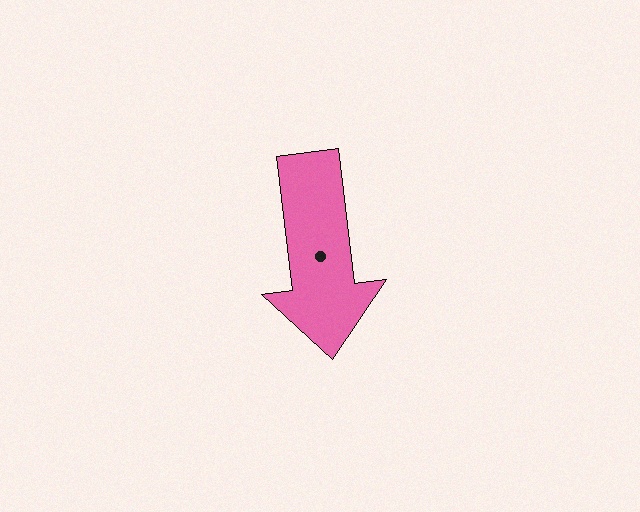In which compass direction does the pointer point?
South.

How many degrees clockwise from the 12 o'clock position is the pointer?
Approximately 173 degrees.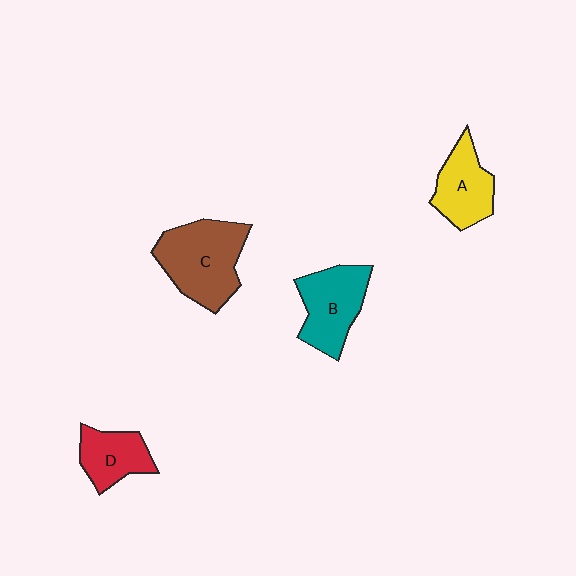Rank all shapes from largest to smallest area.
From largest to smallest: C (brown), B (teal), A (yellow), D (red).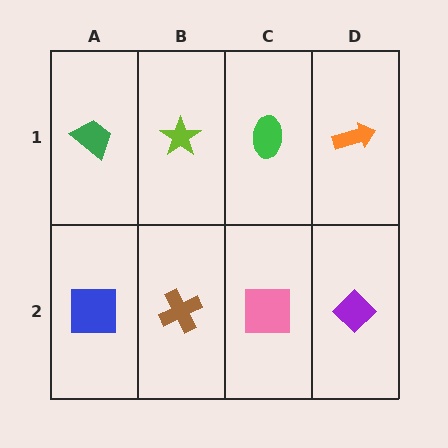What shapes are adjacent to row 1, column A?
A blue square (row 2, column A), a lime star (row 1, column B).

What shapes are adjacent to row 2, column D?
An orange arrow (row 1, column D), a pink square (row 2, column C).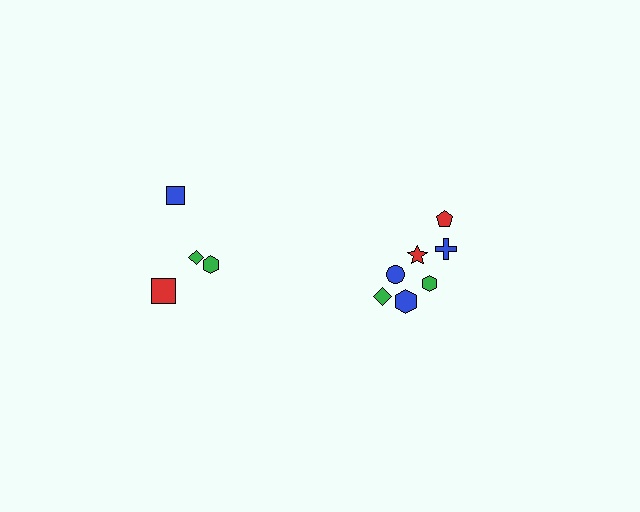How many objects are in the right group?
There are 7 objects.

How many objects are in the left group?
There are 4 objects.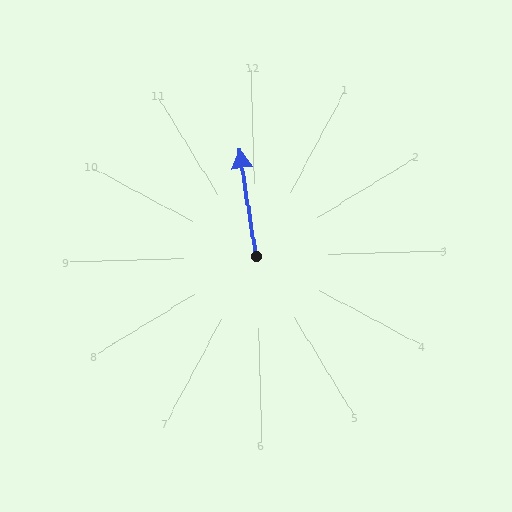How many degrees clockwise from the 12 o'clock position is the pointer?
Approximately 353 degrees.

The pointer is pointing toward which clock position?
Roughly 12 o'clock.